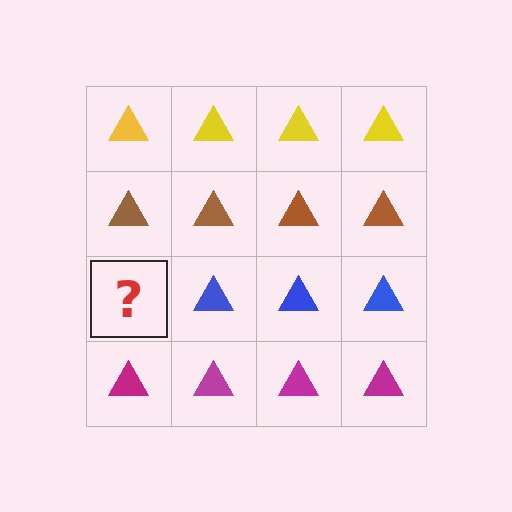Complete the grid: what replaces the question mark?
The question mark should be replaced with a blue triangle.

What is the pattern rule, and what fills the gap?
The rule is that each row has a consistent color. The gap should be filled with a blue triangle.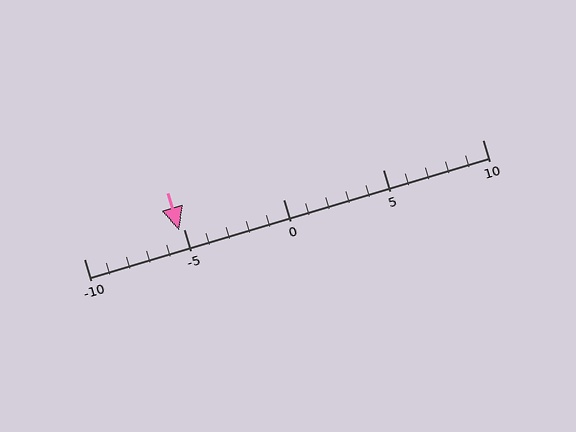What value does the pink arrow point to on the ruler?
The pink arrow points to approximately -5.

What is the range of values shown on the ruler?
The ruler shows values from -10 to 10.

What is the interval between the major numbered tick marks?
The major tick marks are spaced 5 units apart.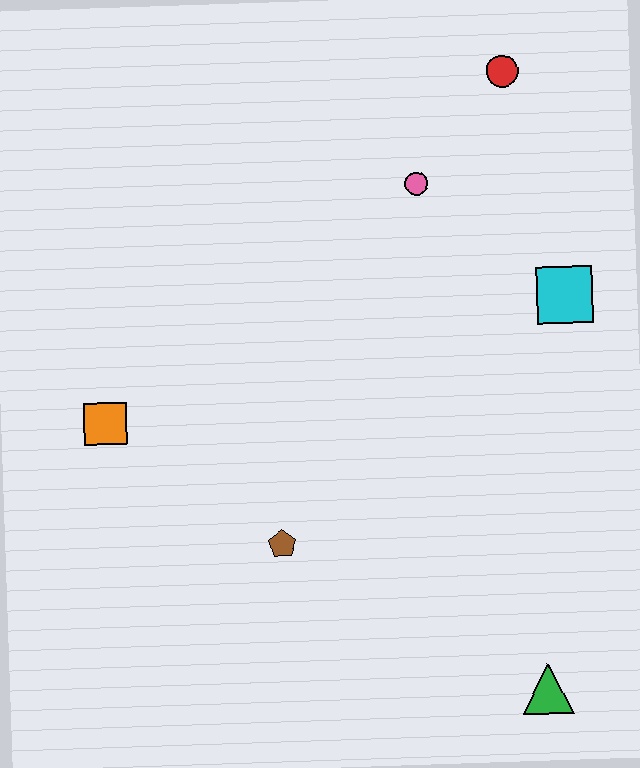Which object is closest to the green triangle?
The brown pentagon is closest to the green triangle.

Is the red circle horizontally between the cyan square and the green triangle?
No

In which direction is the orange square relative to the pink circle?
The orange square is to the left of the pink circle.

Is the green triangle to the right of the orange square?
Yes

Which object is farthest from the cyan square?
The orange square is farthest from the cyan square.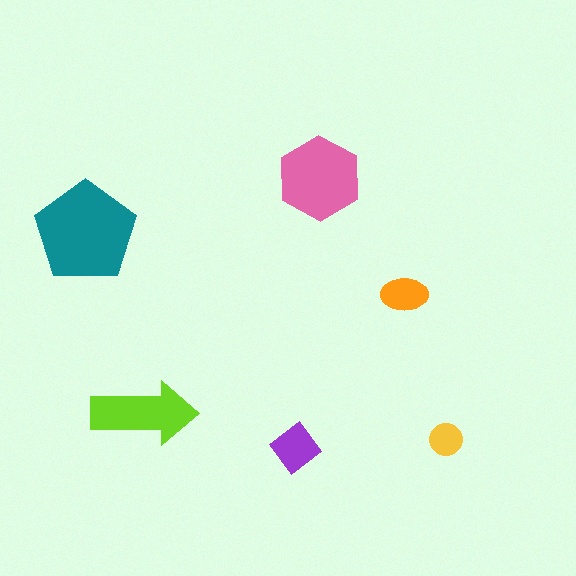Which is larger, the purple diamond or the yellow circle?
The purple diamond.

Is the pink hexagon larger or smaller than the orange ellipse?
Larger.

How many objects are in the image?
There are 6 objects in the image.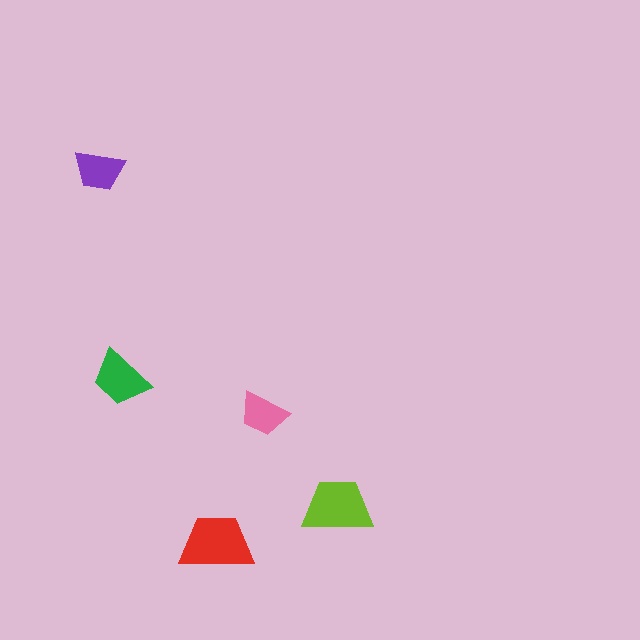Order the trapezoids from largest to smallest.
the red one, the lime one, the green one, the purple one, the pink one.